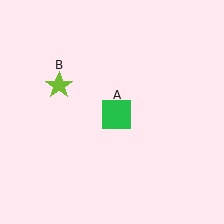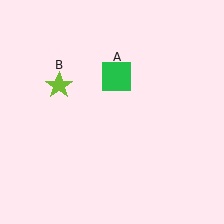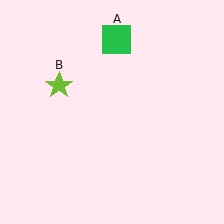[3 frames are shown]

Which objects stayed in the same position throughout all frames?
Lime star (object B) remained stationary.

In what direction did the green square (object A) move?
The green square (object A) moved up.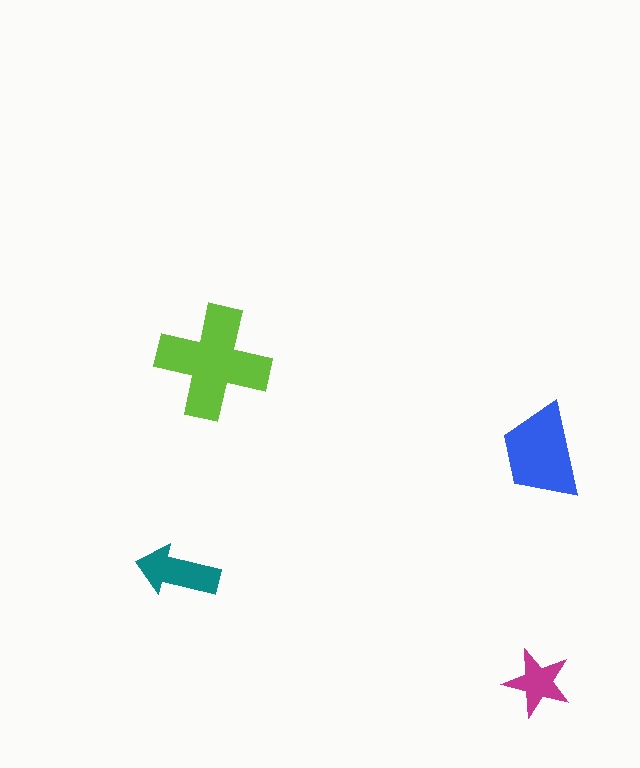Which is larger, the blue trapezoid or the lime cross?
The lime cross.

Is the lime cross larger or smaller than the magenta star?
Larger.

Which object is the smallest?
The magenta star.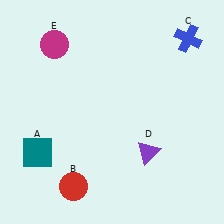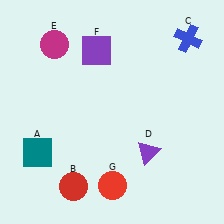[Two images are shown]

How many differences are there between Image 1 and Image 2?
There are 2 differences between the two images.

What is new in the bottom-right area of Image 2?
A red circle (G) was added in the bottom-right area of Image 2.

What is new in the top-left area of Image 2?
A purple square (F) was added in the top-left area of Image 2.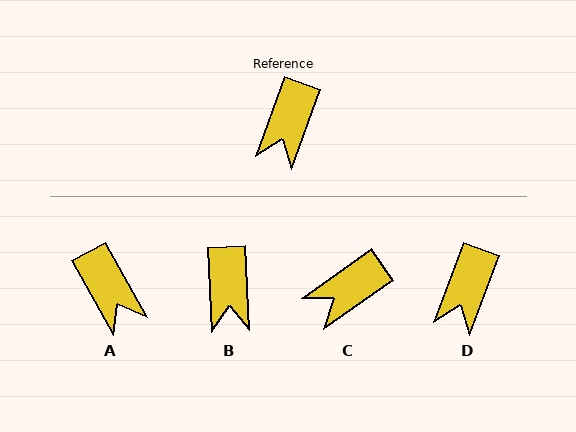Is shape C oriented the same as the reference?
No, it is off by about 35 degrees.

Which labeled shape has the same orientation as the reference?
D.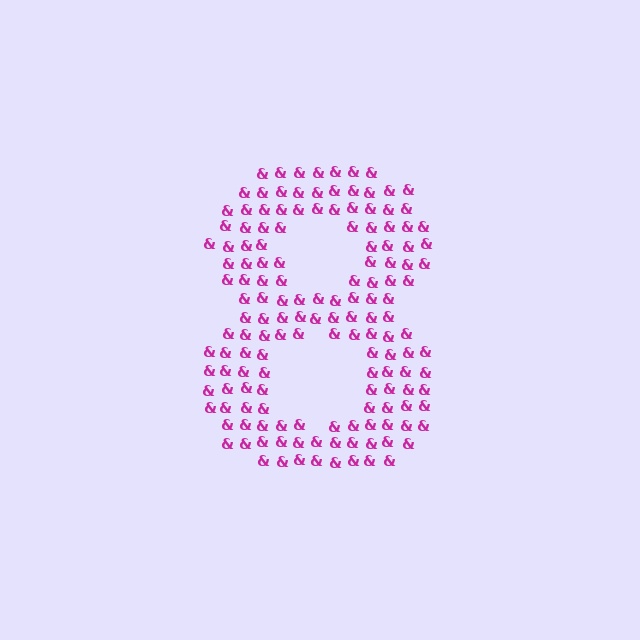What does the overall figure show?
The overall figure shows the digit 8.